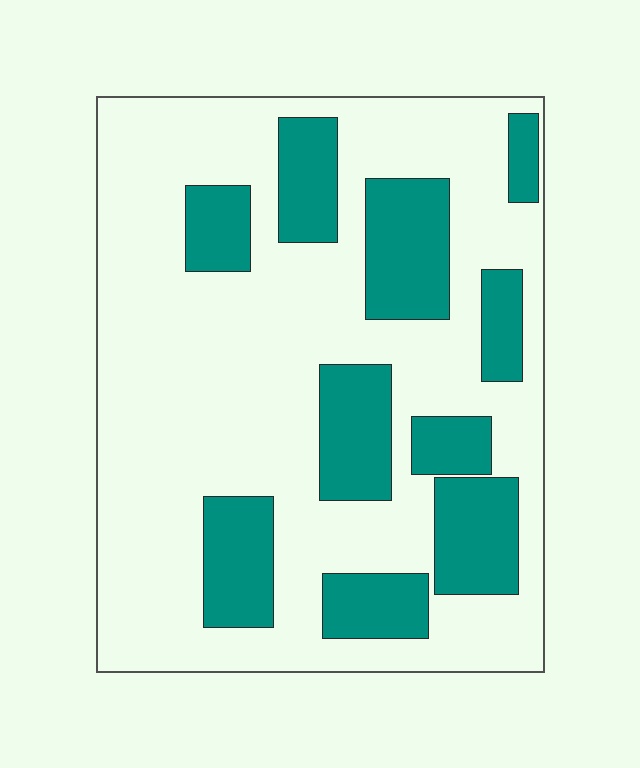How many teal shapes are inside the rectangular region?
10.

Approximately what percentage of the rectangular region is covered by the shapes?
Approximately 30%.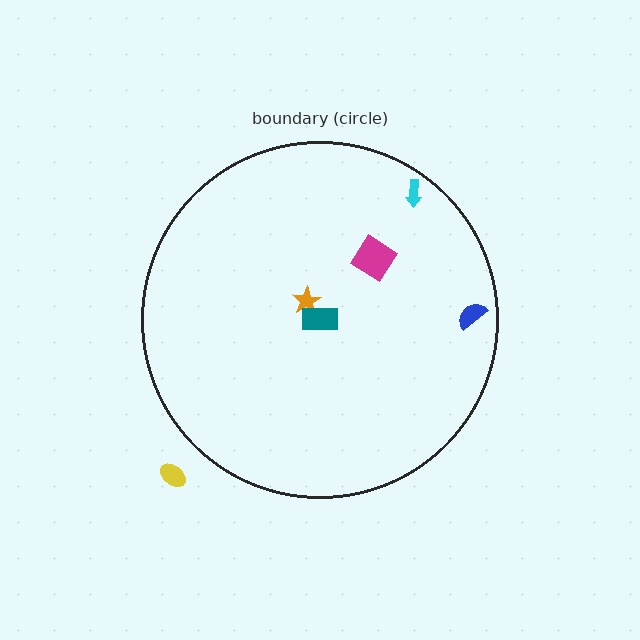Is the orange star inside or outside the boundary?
Inside.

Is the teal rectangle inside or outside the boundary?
Inside.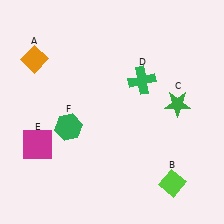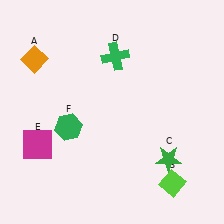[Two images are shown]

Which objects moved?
The objects that moved are: the green star (C), the green cross (D).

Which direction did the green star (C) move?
The green star (C) moved down.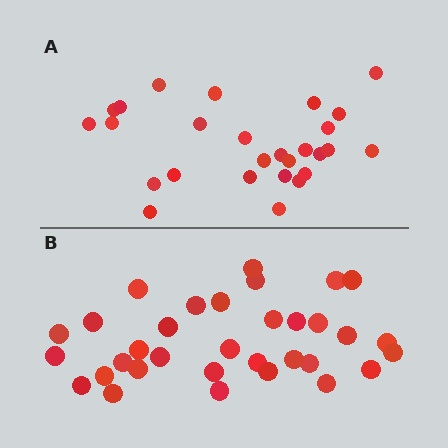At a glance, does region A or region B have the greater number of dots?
Region B (the bottom region) has more dots.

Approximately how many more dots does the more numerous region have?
Region B has about 6 more dots than region A.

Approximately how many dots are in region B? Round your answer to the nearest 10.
About 30 dots. (The exact count is 33, which rounds to 30.)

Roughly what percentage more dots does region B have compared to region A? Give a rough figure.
About 20% more.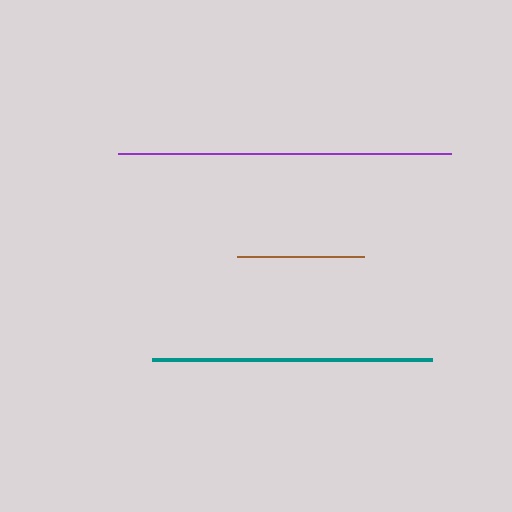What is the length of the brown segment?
The brown segment is approximately 127 pixels long.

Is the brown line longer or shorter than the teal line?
The teal line is longer than the brown line.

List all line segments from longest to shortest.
From longest to shortest: purple, teal, brown.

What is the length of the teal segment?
The teal segment is approximately 279 pixels long.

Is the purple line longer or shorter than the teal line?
The purple line is longer than the teal line.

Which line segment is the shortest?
The brown line is the shortest at approximately 127 pixels.